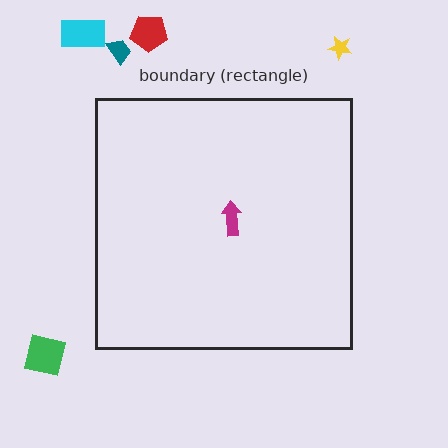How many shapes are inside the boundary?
1 inside, 5 outside.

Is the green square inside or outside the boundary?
Outside.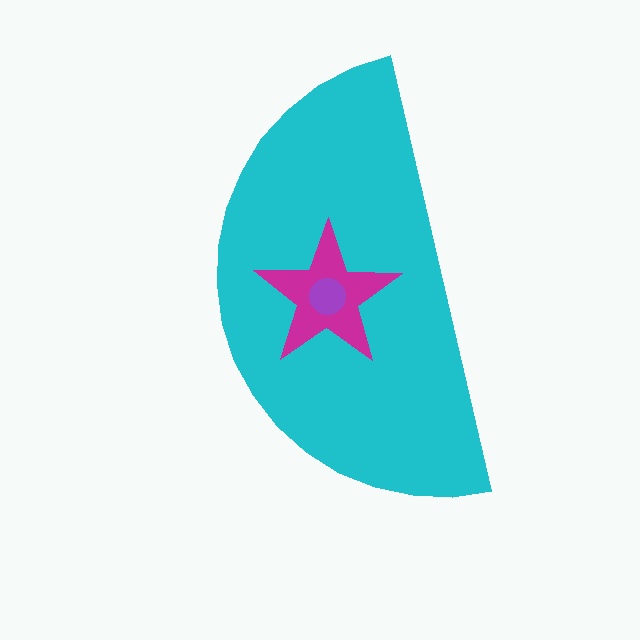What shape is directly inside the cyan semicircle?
The magenta star.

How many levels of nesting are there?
3.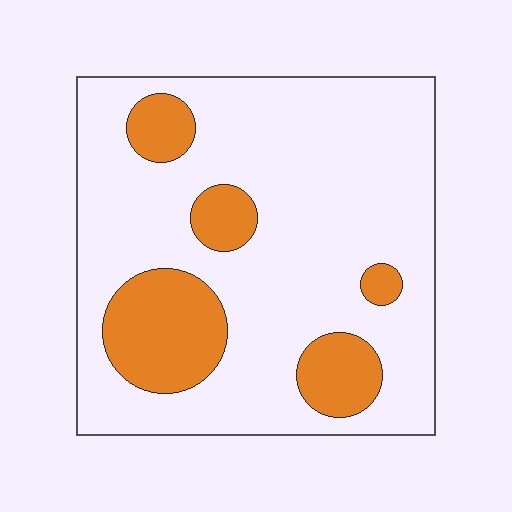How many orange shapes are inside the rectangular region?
5.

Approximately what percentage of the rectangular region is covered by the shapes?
Approximately 20%.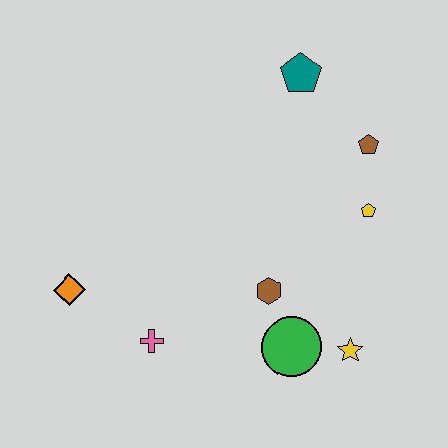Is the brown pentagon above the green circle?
Yes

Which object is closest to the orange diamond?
The pink cross is closest to the orange diamond.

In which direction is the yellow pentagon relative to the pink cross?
The yellow pentagon is to the right of the pink cross.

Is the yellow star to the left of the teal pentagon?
No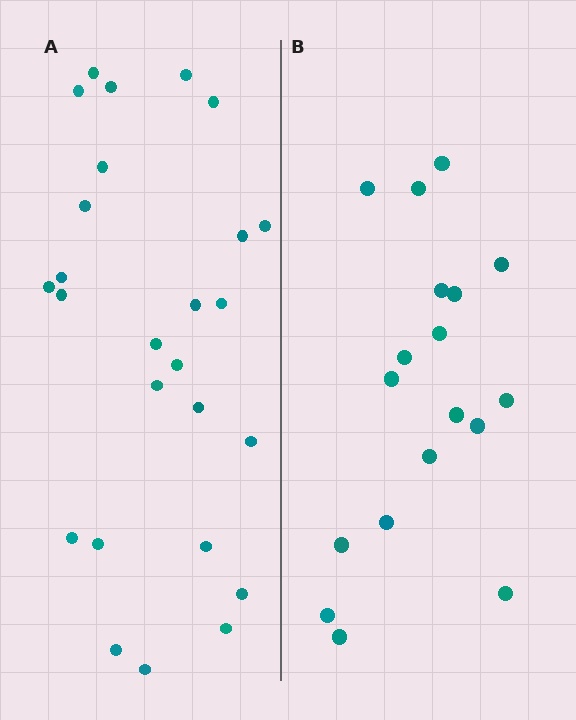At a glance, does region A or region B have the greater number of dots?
Region A (the left region) has more dots.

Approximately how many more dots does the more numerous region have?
Region A has roughly 8 or so more dots than region B.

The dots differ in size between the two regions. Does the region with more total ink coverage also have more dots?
No. Region B has more total ink coverage because its dots are larger, but region A actually contains more individual dots. Total area can be misleading — the number of items is what matters here.